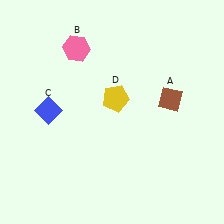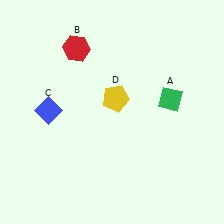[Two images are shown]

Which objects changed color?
A changed from brown to green. B changed from pink to red.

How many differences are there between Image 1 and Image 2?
There are 2 differences between the two images.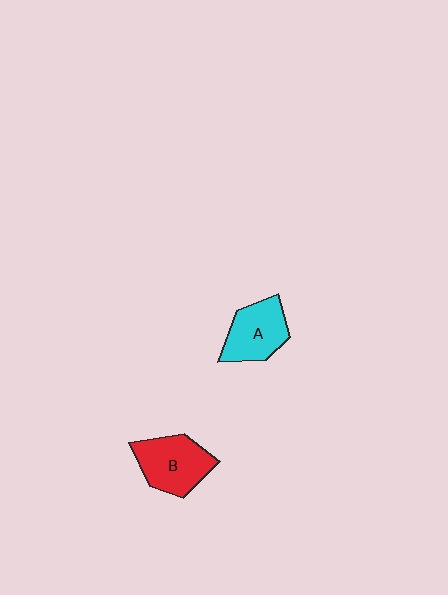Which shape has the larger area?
Shape B (red).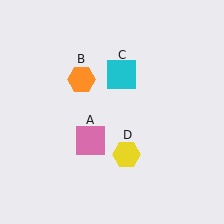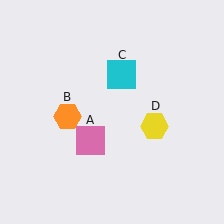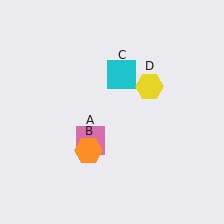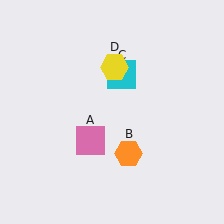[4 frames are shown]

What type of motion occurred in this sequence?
The orange hexagon (object B), yellow hexagon (object D) rotated counterclockwise around the center of the scene.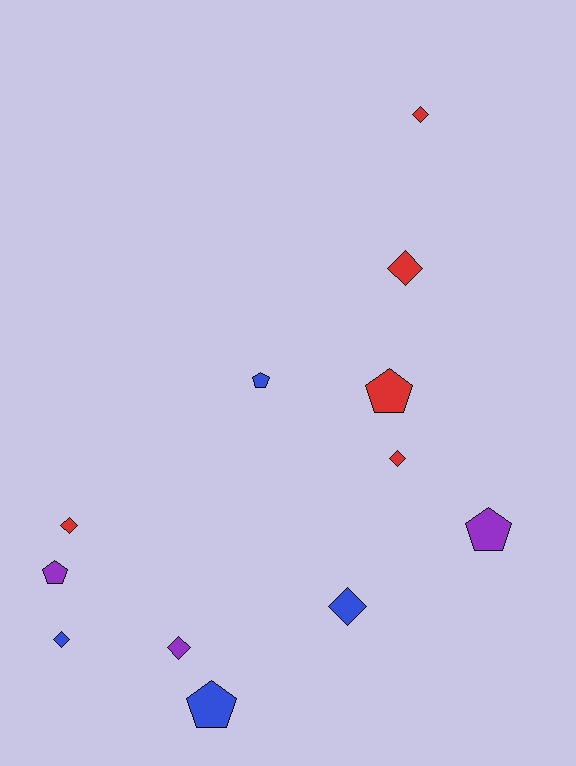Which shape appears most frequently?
Diamond, with 7 objects.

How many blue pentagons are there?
There are 2 blue pentagons.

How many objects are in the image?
There are 12 objects.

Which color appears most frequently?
Red, with 5 objects.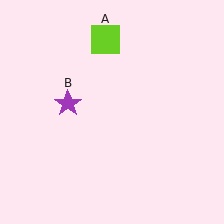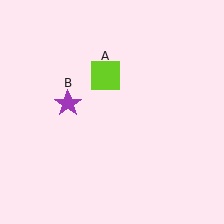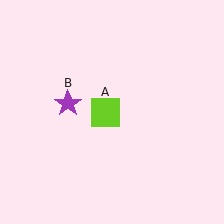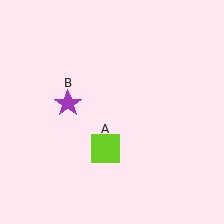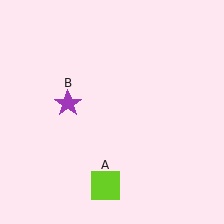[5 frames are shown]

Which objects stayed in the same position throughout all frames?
Purple star (object B) remained stationary.